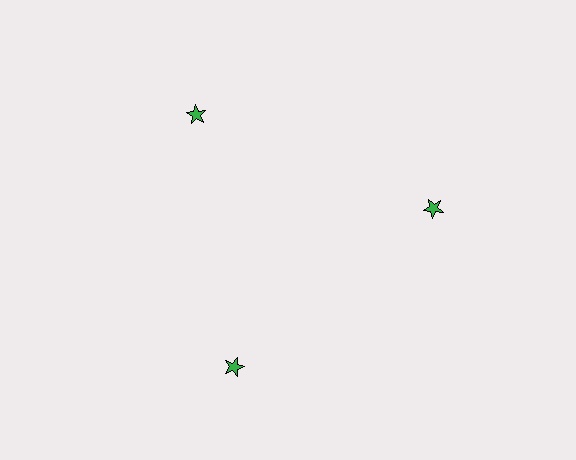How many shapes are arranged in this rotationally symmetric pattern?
There are 3 shapes, arranged in 3 groups of 1.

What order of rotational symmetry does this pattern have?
This pattern has 3-fold rotational symmetry.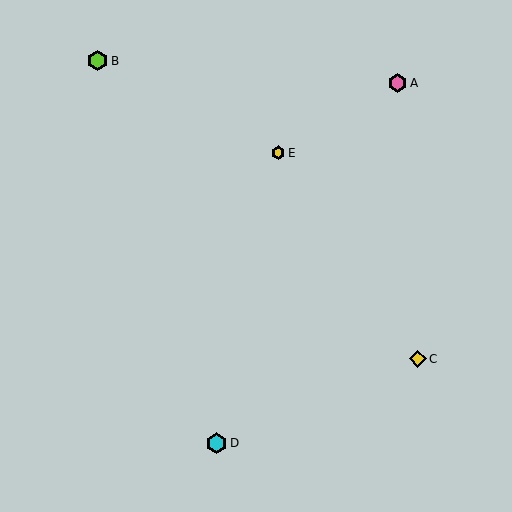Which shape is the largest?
The cyan hexagon (labeled D) is the largest.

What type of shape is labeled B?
Shape B is a lime hexagon.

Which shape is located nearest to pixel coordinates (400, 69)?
The pink hexagon (labeled A) at (397, 83) is nearest to that location.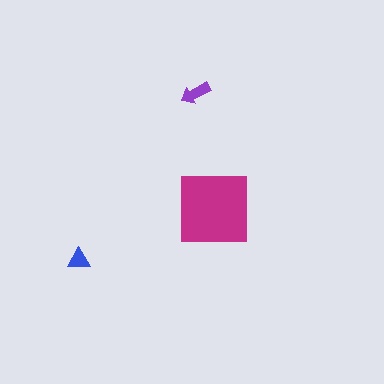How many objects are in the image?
There are 3 objects in the image.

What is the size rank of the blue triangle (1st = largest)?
3rd.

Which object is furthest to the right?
The magenta square is rightmost.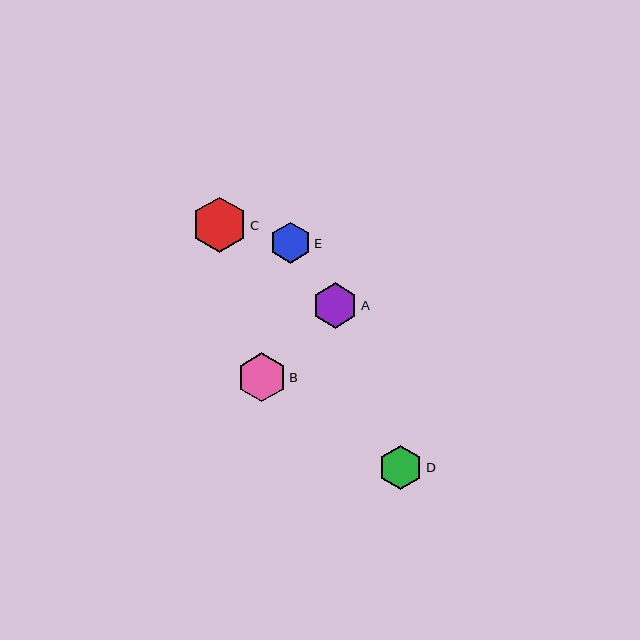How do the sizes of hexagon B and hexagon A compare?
Hexagon B and hexagon A are approximately the same size.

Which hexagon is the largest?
Hexagon C is the largest with a size of approximately 55 pixels.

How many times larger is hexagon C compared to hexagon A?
Hexagon C is approximately 1.2 times the size of hexagon A.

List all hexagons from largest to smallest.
From largest to smallest: C, B, A, D, E.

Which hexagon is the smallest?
Hexagon E is the smallest with a size of approximately 41 pixels.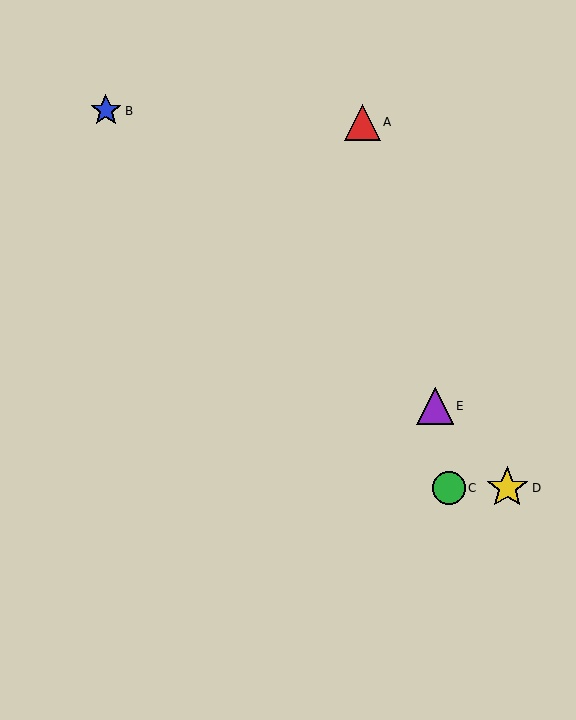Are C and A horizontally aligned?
No, C is at y≈488 and A is at y≈122.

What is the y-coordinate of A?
Object A is at y≈122.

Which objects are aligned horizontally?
Objects C, D are aligned horizontally.